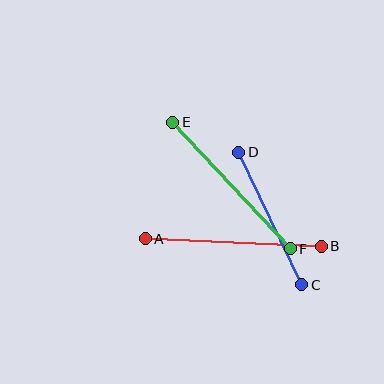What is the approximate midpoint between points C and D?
The midpoint is at approximately (270, 219) pixels.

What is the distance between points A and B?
The distance is approximately 176 pixels.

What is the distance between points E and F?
The distance is approximately 173 pixels.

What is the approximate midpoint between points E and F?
The midpoint is at approximately (231, 185) pixels.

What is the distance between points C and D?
The distance is approximately 147 pixels.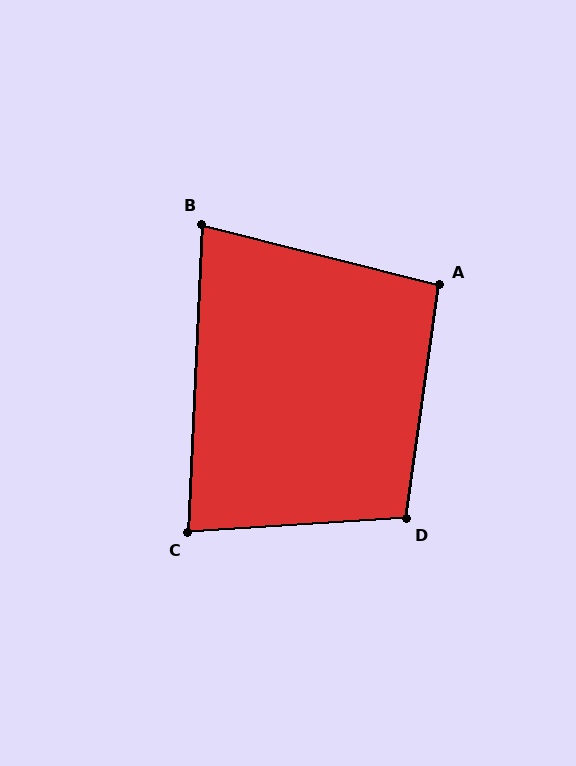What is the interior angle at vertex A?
Approximately 96 degrees (obtuse).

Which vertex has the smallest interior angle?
B, at approximately 78 degrees.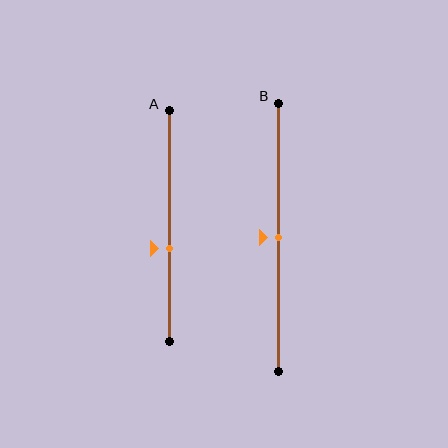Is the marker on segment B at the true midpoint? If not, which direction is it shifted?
Yes, the marker on segment B is at the true midpoint.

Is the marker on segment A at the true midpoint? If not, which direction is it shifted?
No, the marker on segment A is shifted downward by about 10% of the segment length.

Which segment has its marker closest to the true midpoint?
Segment B has its marker closest to the true midpoint.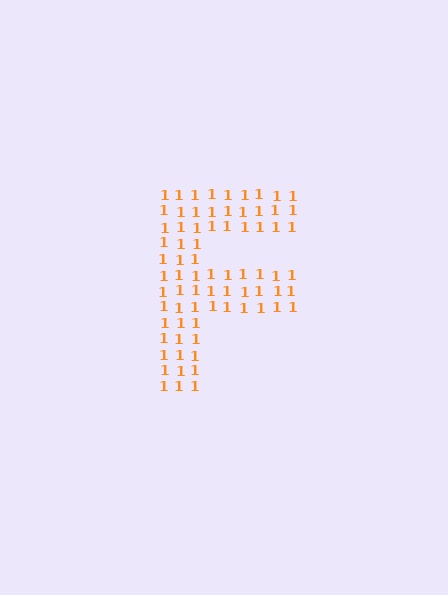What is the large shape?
The large shape is the letter F.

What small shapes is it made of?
It is made of small digit 1's.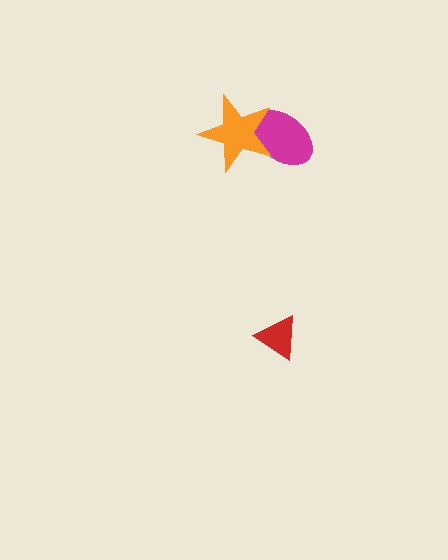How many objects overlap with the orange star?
1 object overlaps with the orange star.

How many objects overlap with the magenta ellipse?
1 object overlaps with the magenta ellipse.